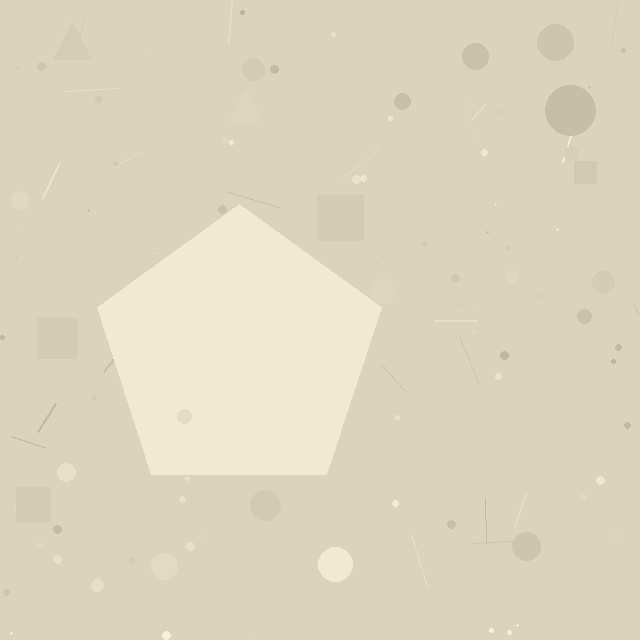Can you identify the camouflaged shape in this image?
The camouflaged shape is a pentagon.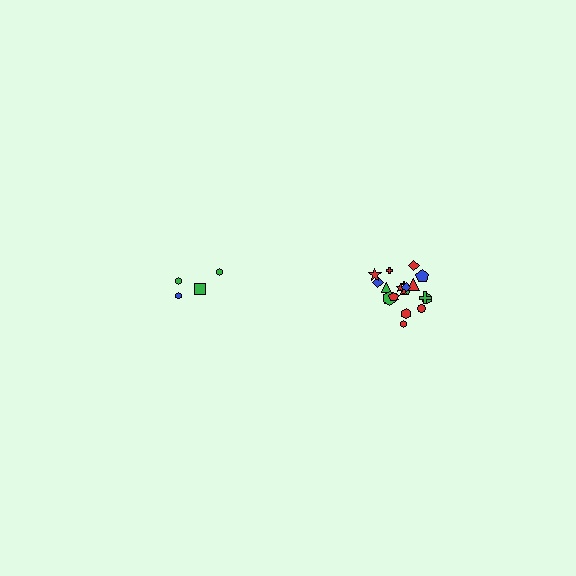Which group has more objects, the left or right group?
The right group.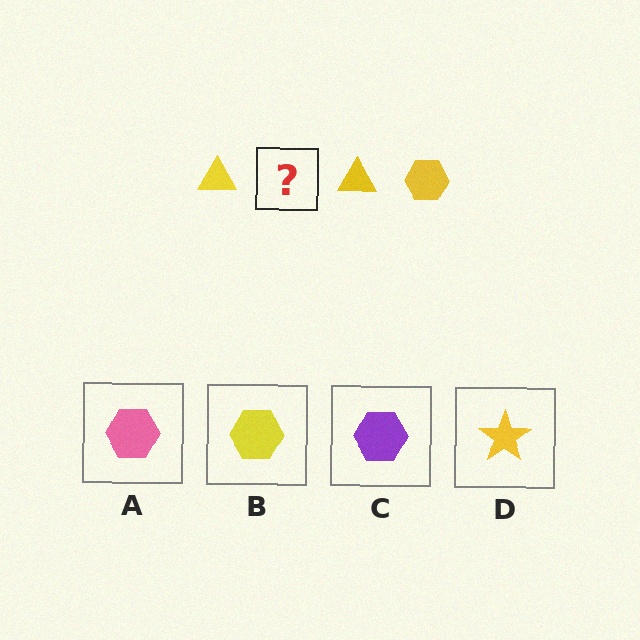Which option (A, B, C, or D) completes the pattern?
B.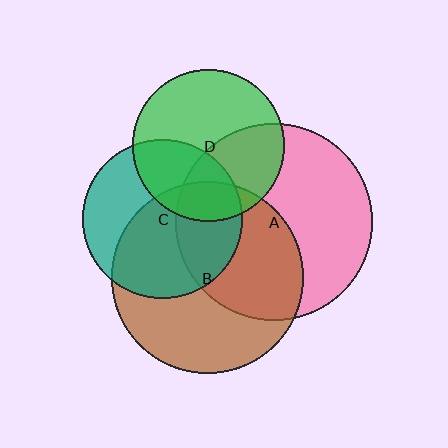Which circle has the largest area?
Circle A (pink).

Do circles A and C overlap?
Yes.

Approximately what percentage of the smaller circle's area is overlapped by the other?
Approximately 30%.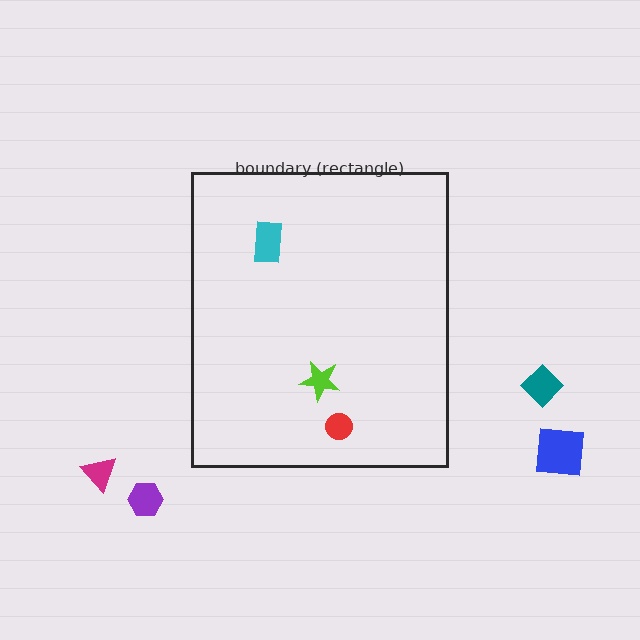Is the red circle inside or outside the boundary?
Inside.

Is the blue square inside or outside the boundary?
Outside.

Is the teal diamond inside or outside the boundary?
Outside.